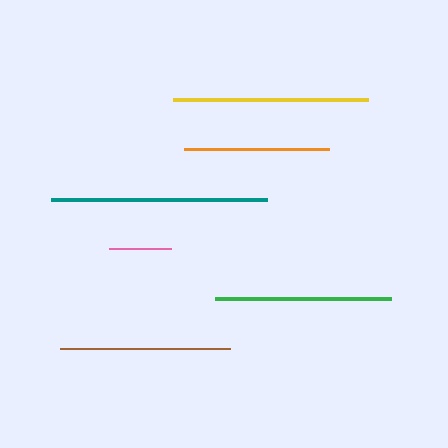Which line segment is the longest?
The teal line is the longest at approximately 216 pixels.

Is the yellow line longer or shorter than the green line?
The yellow line is longer than the green line.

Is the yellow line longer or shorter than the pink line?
The yellow line is longer than the pink line.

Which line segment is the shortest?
The pink line is the shortest at approximately 61 pixels.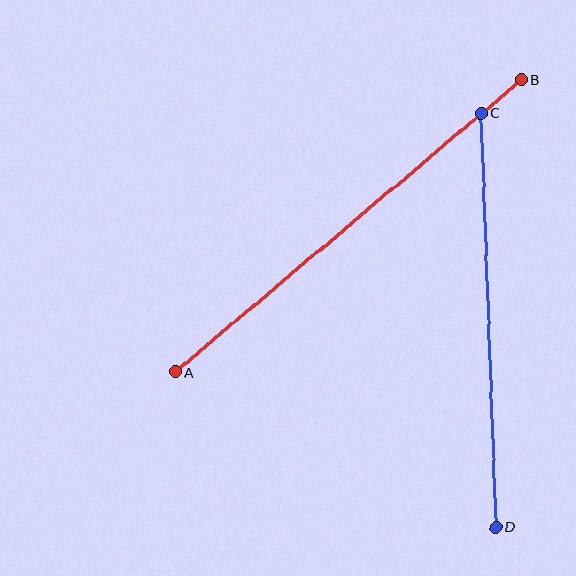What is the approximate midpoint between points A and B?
The midpoint is at approximately (348, 226) pixels.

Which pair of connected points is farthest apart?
Points A and B are farthest apart.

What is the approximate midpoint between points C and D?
The midpoint is at approximately (488, 320) pixels.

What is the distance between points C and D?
The distance is approximately 415 pixels.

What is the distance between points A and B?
The distance is approximately 454 pixels.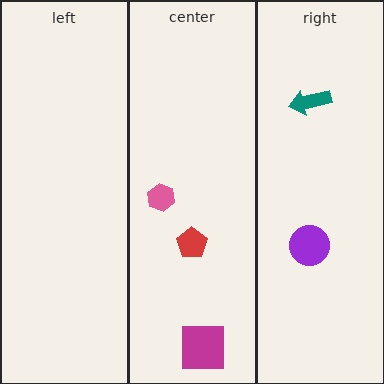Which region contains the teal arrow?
The right region.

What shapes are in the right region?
The purple circle, the teal arrow.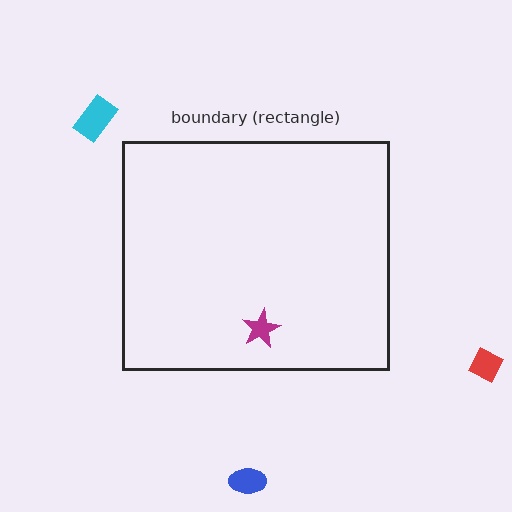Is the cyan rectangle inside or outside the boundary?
Outside.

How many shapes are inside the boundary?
1 inside, 3 outside.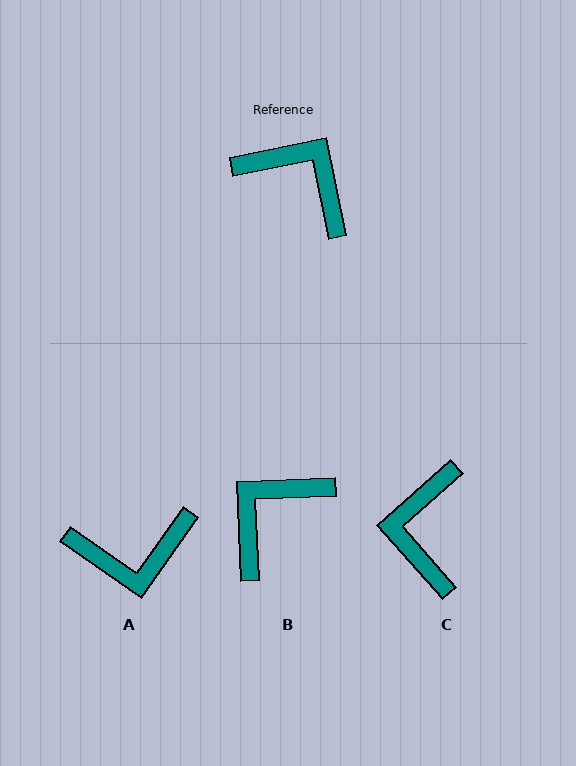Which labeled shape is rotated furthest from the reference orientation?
A, about 137 degrees away.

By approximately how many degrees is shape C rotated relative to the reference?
Approximately 120 degrees counter-clockwise.